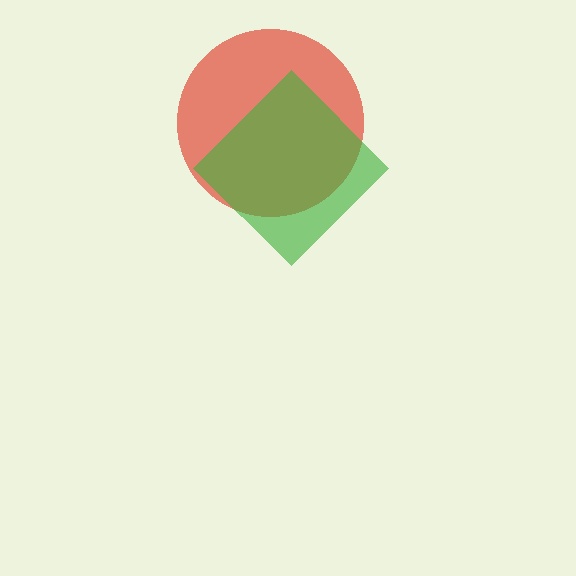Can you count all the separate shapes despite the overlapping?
Yes, there are 2 separate shapes.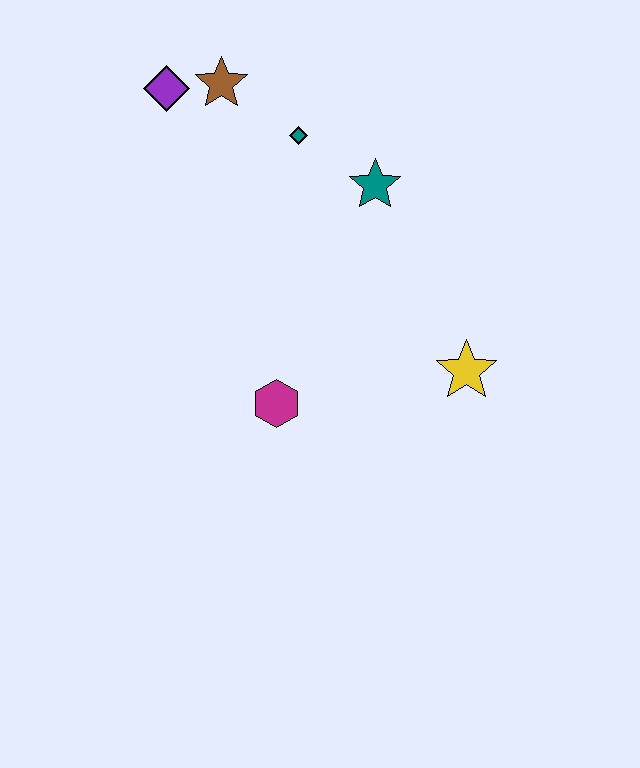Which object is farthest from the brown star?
The yellow star is farthest from the brown star.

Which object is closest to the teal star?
The teal diamond is closest to the teal star.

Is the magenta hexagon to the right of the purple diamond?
Yes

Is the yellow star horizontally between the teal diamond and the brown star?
No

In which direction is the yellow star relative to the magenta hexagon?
The yellow star is to the right of the magenta hexagon.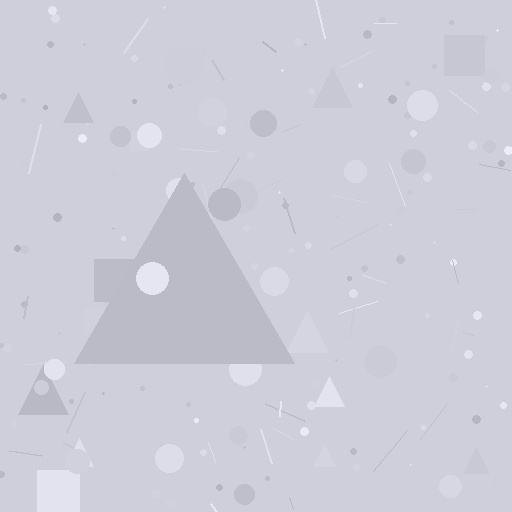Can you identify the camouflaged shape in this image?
The camouflaged shape is a triangle.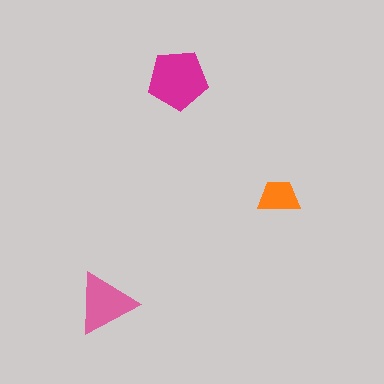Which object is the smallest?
The orange trapezoid.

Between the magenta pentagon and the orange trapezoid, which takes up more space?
The magenta pentagon.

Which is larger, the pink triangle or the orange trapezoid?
The pink triangle.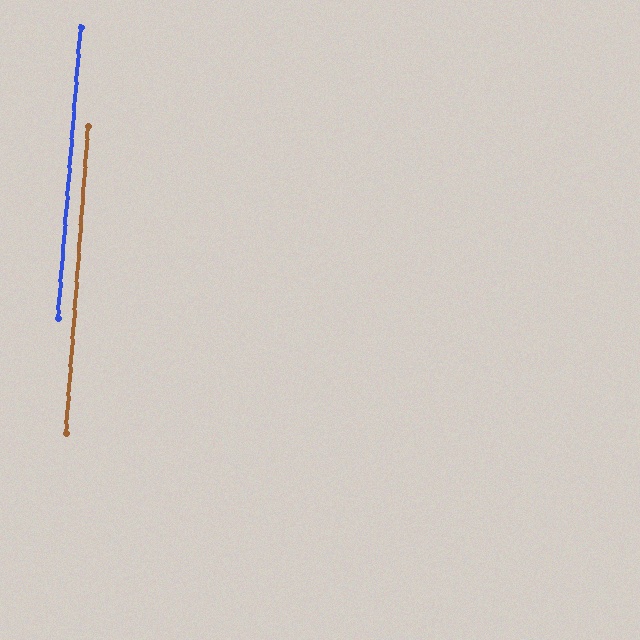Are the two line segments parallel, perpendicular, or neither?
Parallel — their directions differ by only 0.3°.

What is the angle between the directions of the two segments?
Approximately 0 degrees.